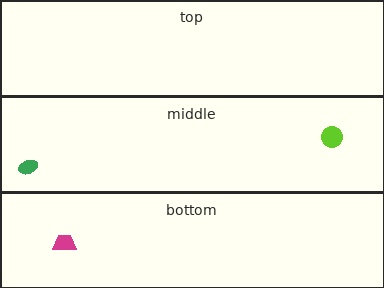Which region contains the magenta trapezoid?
The bottom region.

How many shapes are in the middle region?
2.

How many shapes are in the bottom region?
1.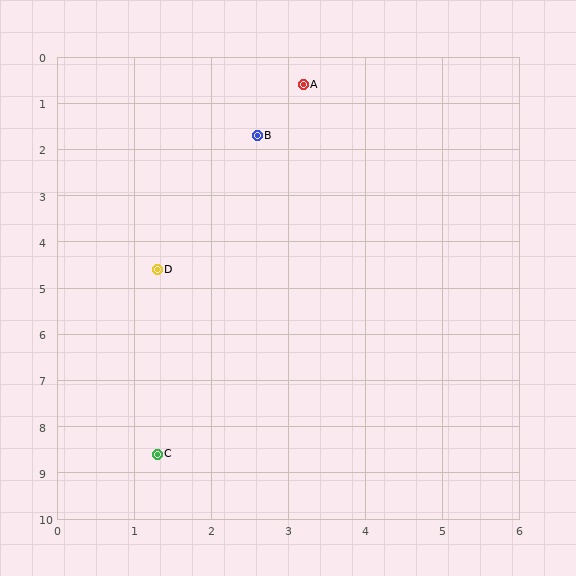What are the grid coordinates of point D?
Point D is at approximately (1.3, 4.6).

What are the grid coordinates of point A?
Point A is at approximately (3.2, 0.6).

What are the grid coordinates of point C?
Point C is at approximately (1.3, 8.6).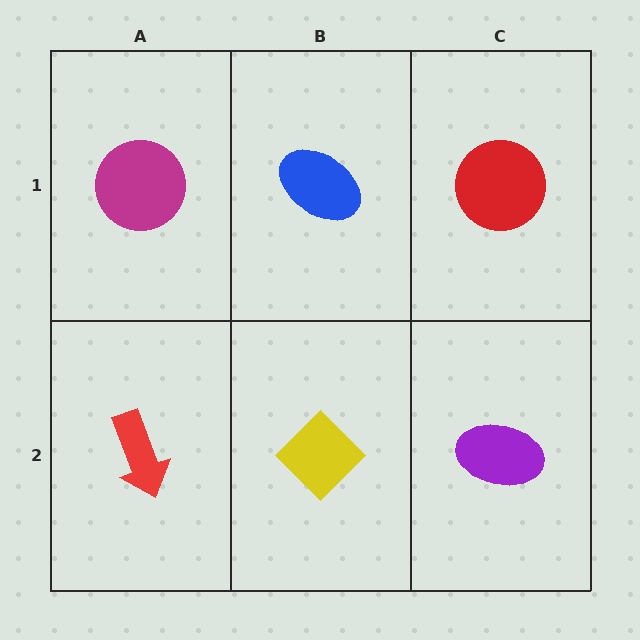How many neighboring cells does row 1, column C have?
2.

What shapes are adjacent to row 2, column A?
A magenta circle (row 1, column A), a yellow diamond (row 2, column B).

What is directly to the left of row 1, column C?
A blue ellipse.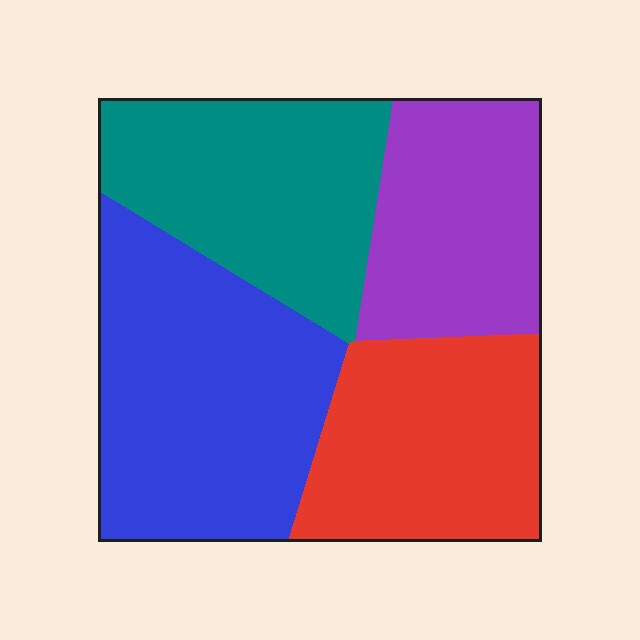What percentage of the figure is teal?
Teal takes up about one quarter (1/4) of the figure.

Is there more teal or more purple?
Teal.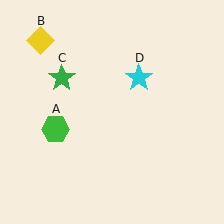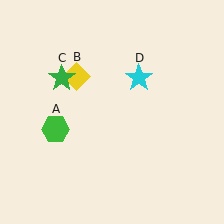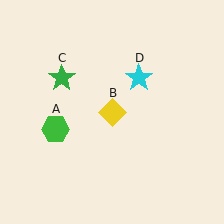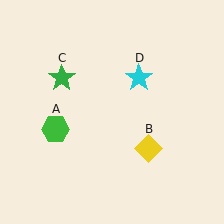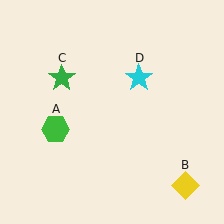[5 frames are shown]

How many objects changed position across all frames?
1 object changed position: yellow diamond (object B).